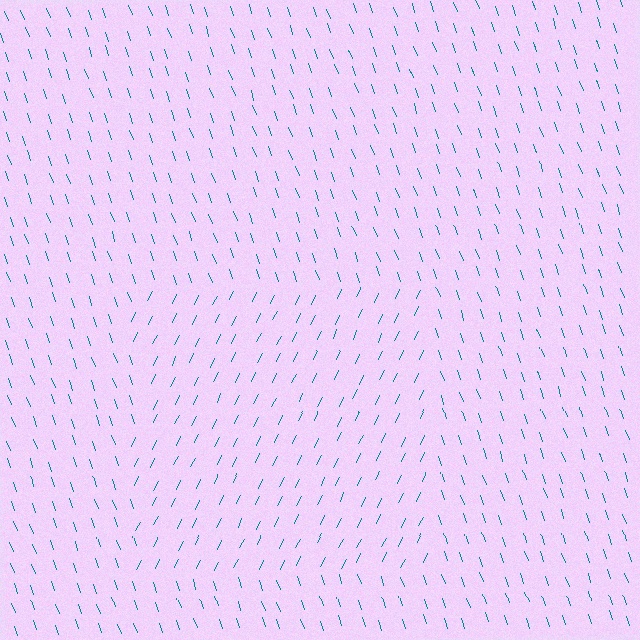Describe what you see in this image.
The image is filled with small teal line segments. A rectangle region in the image has lines oriented differently from the surrounding lines, creating a visible texture boundary.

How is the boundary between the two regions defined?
The boundary is defined purely by a change in line orientation (approximately 45 degrees difference). All lines are the same color and thickness.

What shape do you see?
I see a rectangle.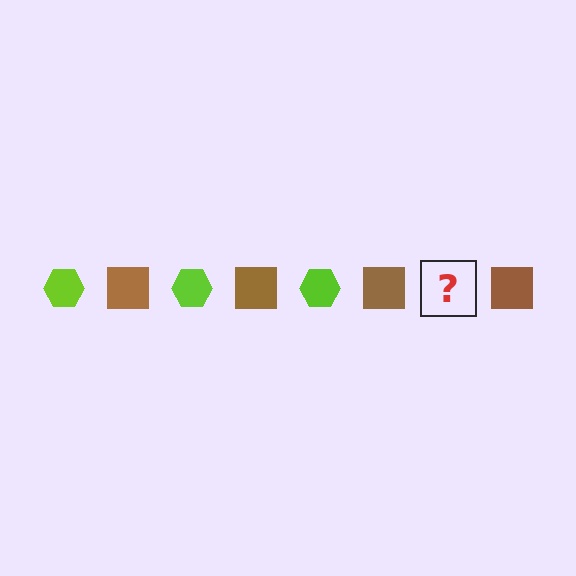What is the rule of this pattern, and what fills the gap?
The rule is that the pattern alternates between lime hexagon and brown square. The gap should be filled with a lime hexagon.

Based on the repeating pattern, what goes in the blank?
The blank should be a lime hexagon.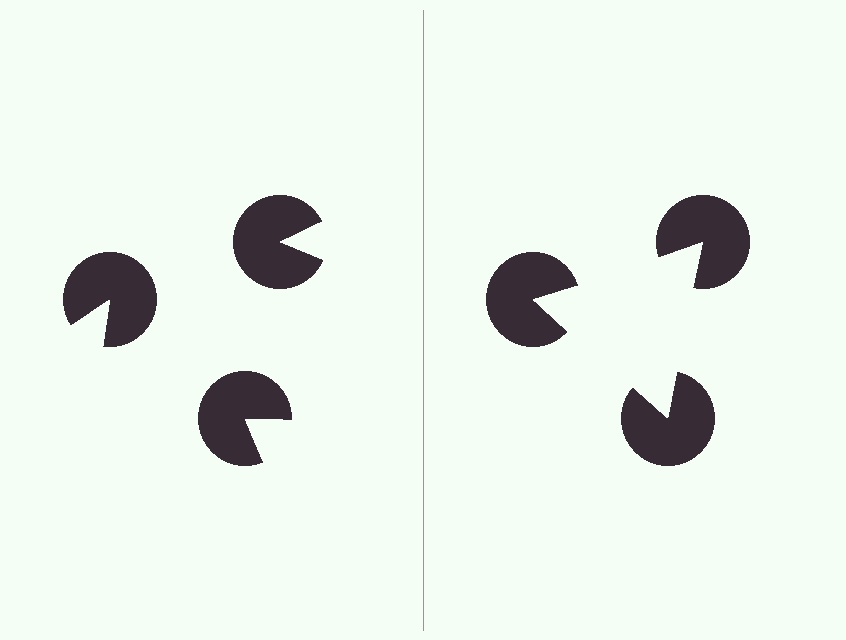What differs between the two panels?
The pac-man discs are positioned identically on both sides; only the wedge orientations differ. On the right they align to a triangle; on the left they are misaligned.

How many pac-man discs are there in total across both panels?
6 — 3 on each side.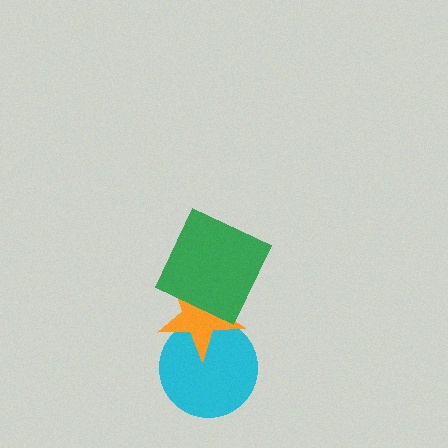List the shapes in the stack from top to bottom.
From top to bottom: the green square, the orange star, the cyan circle.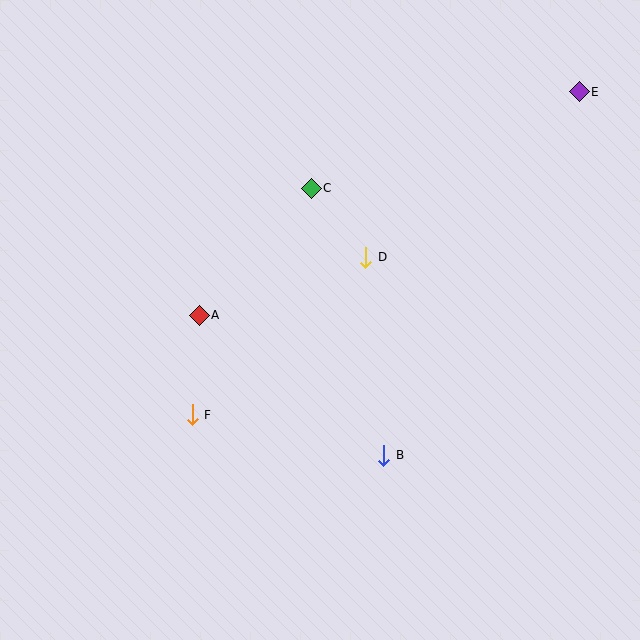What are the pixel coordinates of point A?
Point A is at (199, 315).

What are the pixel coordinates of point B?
Point B is at (384, 455).